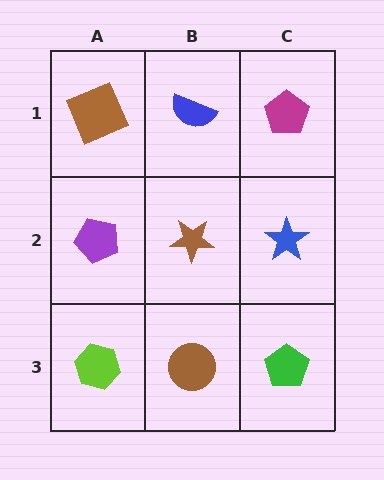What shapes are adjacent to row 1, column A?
A purple pentagon (row 2, column A), a blue semicircle (row 1, column B).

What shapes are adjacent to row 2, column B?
A blue semicircle (row 1, column B), a brown circle (row 3, column B), a purple pentagon (row 2, column A), a blue star (row 2, column C).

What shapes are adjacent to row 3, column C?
A blue star (row 2, column C), a brown circle (row 3, column B).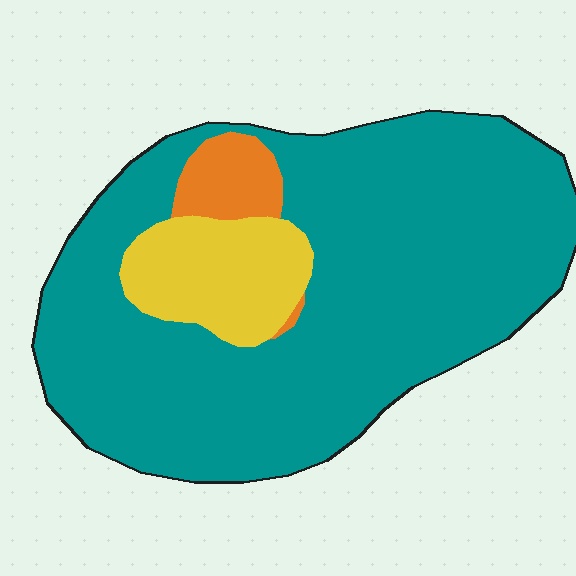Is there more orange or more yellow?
Yellow.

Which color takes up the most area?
Teal, at roughly 80%.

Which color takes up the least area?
Orange, at roughly 5%.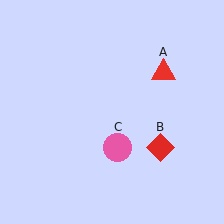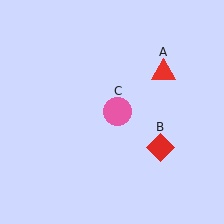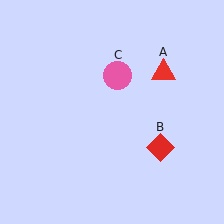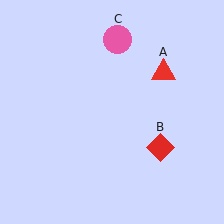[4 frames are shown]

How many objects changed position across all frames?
1 object changed position: pink circle (object C).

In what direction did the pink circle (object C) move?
The pink circle (object C) moved up.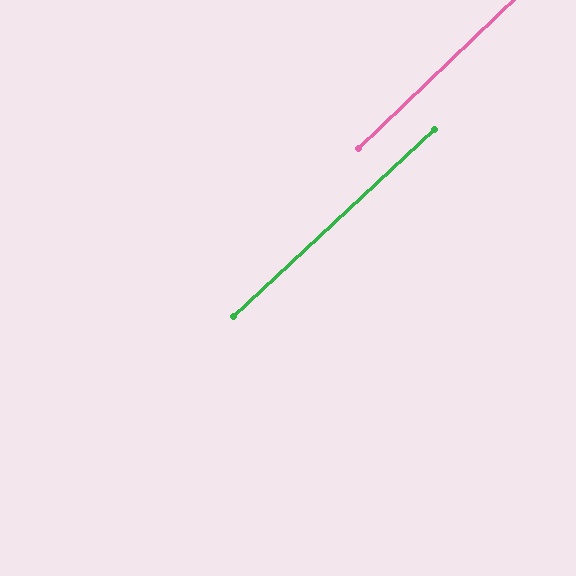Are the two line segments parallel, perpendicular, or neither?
Parallel — their directions differ by only 1.0°.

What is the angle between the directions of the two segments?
Approximately 1 degree.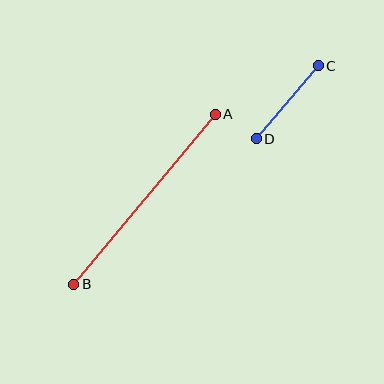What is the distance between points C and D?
The distance is approximately 96 pixels.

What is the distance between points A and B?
The distance is approximately 221 pixels.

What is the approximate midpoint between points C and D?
The midpoint is at approximately (287, 102) pixels.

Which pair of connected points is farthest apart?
Points A and B are farthest apart.